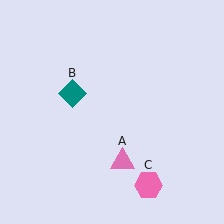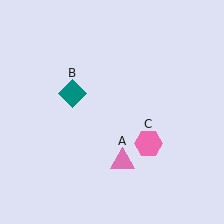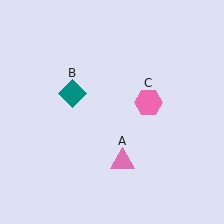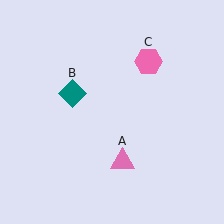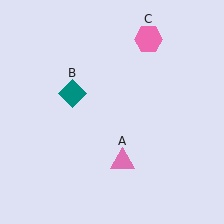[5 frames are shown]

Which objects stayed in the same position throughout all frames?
Pink triangle (object A) and teal diamond (object B) remained stationary.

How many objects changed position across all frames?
1 object changed position: pink hexagon (object C).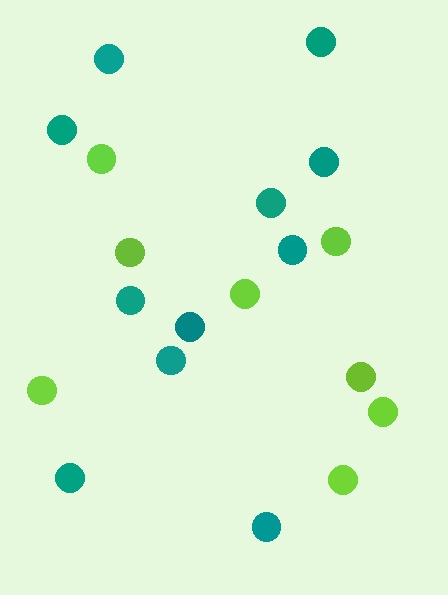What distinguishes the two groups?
There are 2 groups: one group of teal circles (11) and one group of lime circles (8).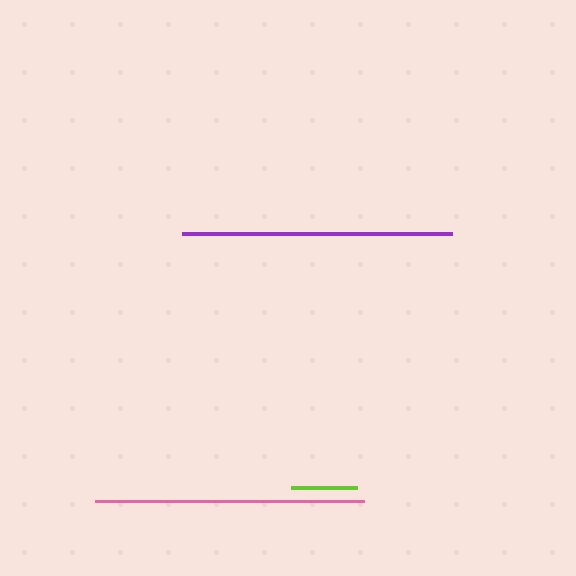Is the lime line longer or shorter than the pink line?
The pink line is longer than the lime line.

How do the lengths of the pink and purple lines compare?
The pink and purple lines are approximately the same length.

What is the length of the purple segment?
The purple segment is approximately 270 pixels long.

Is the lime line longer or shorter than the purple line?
The purple line is longer than the lime line.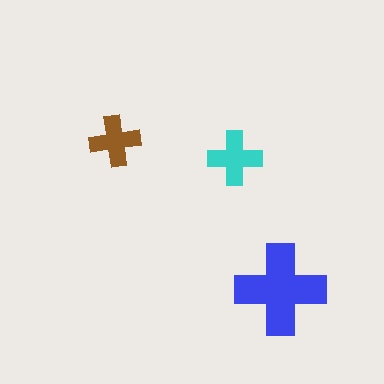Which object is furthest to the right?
The blue cross is rightmost.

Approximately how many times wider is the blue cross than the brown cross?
About 2 times wider.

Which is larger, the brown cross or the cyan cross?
The cyan one.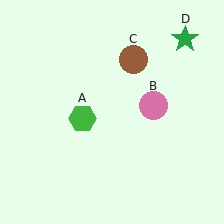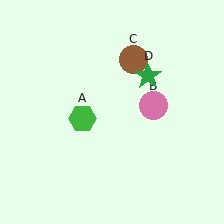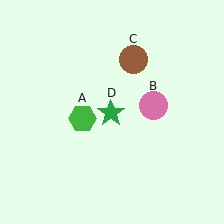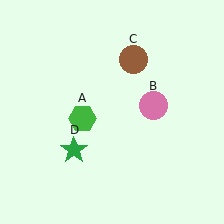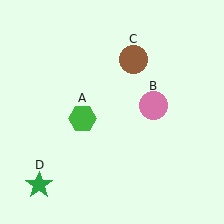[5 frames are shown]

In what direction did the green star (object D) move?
The green star (object D) moved down and to the left.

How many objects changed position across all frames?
1 object changed position: green star (object D).